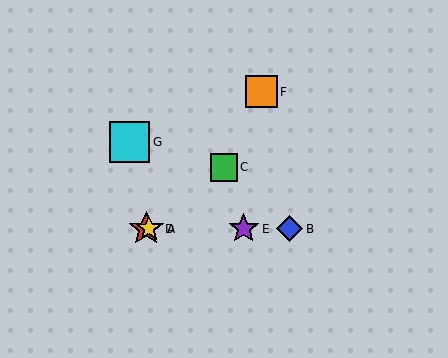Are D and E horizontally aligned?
Yes, both are at y≈229.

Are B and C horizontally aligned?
No, B is at y≈229 and C is at y≈167.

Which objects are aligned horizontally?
Objects A, B, D, E are aligned horizontally.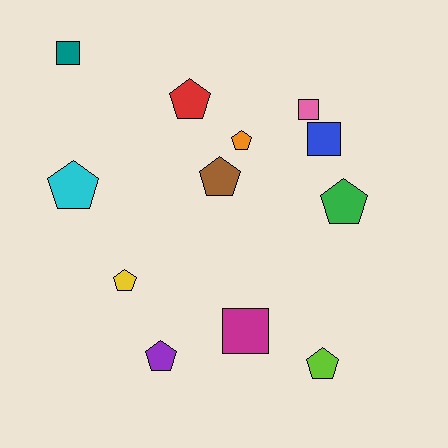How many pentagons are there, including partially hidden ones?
There are 8 pentagons.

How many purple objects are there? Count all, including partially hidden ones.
There is 1 purple object.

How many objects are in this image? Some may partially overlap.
There are 12 objects.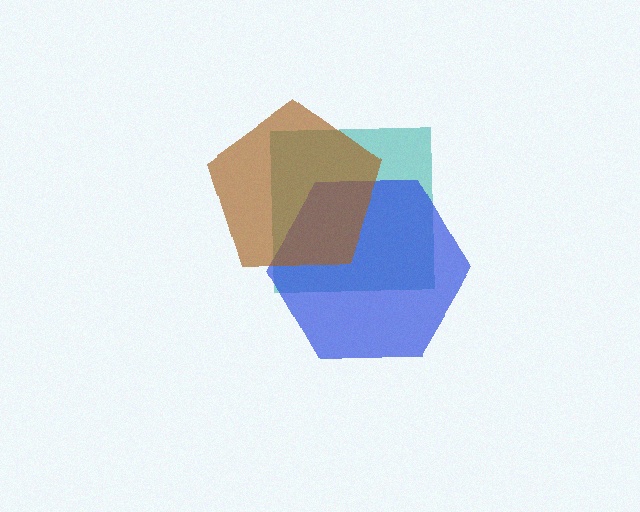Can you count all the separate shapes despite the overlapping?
Yes, there are 3 separate shapes.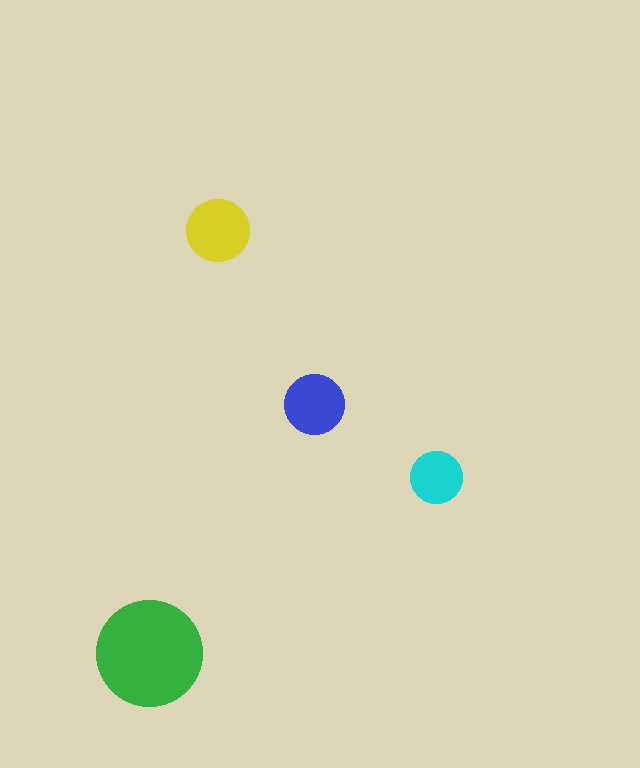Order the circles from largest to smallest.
the green one, the yellow one, the blue one, the cyan one.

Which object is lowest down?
The green circle is bottommost.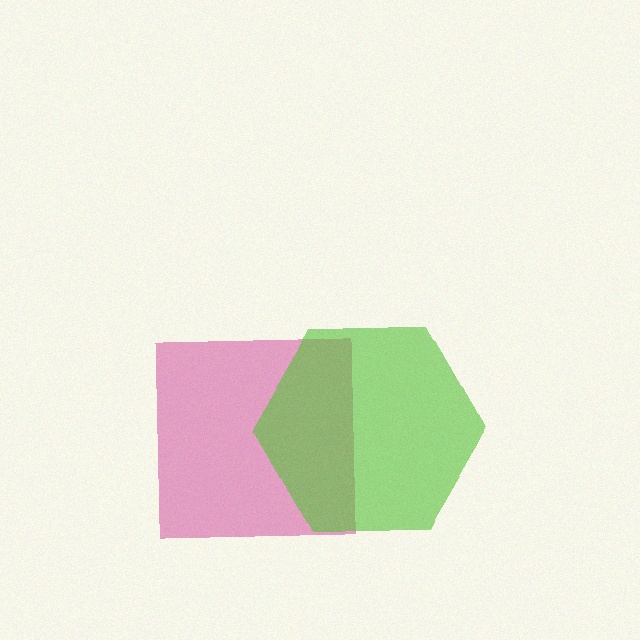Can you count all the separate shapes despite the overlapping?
Yes, there are 2 separate shapes.